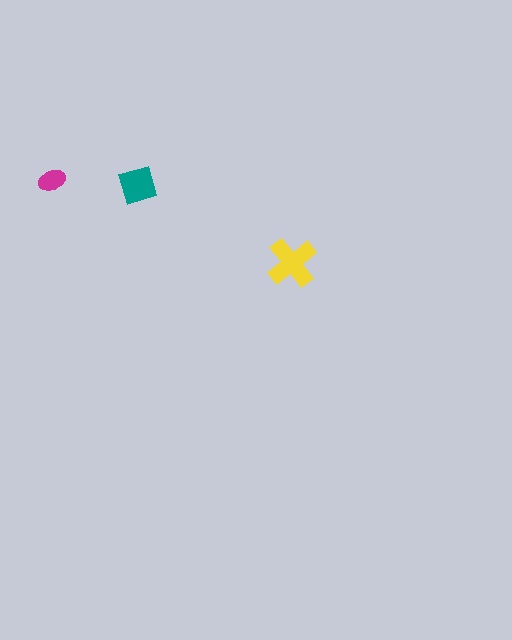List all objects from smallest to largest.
The magenta ellipse, the teal square, the yellow cross.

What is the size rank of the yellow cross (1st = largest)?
1st.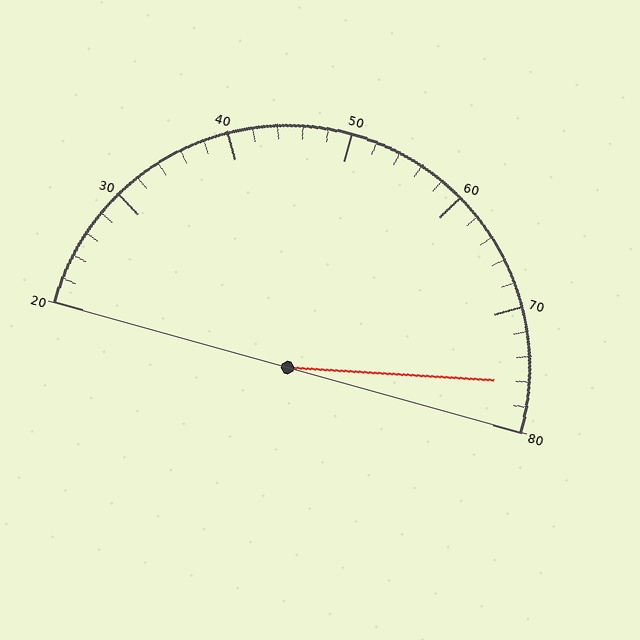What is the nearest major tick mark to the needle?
The nearest major tick mark is 80.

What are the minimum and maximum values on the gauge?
The gauge ranges from 20 to 80.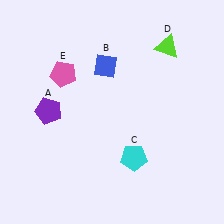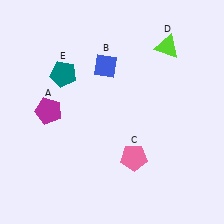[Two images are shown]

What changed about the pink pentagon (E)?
In Image 1, E is pink. In Image 2, it changed to teal.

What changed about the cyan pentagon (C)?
In Image 1, C is cyan. In Image 2, it changed to pink.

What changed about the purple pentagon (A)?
In Image 1, A is purple. In Image 2, it changed to magenta.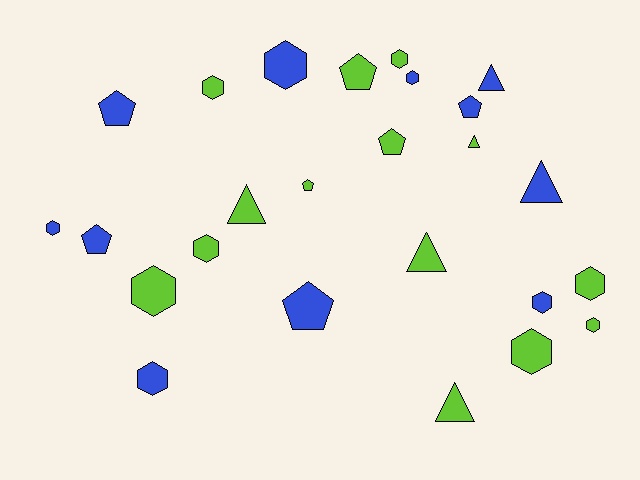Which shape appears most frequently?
Hexagon, with 12 objects.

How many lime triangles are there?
There are 4 lime triangles.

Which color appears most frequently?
Lime, with 14 objects.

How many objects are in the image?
There are 25 objects.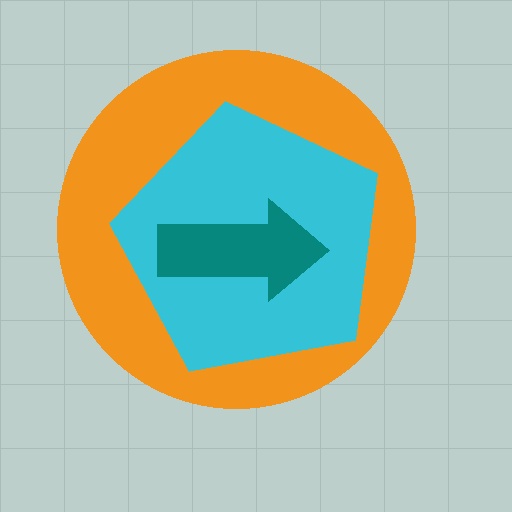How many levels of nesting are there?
3.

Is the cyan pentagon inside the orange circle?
Yes.